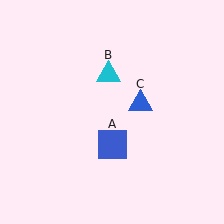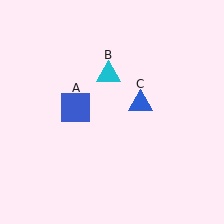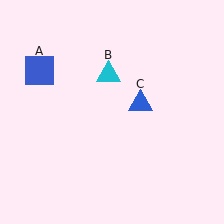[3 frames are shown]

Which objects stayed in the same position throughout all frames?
Cyan triangle (object B) and blue triangle (object C) remained stationary.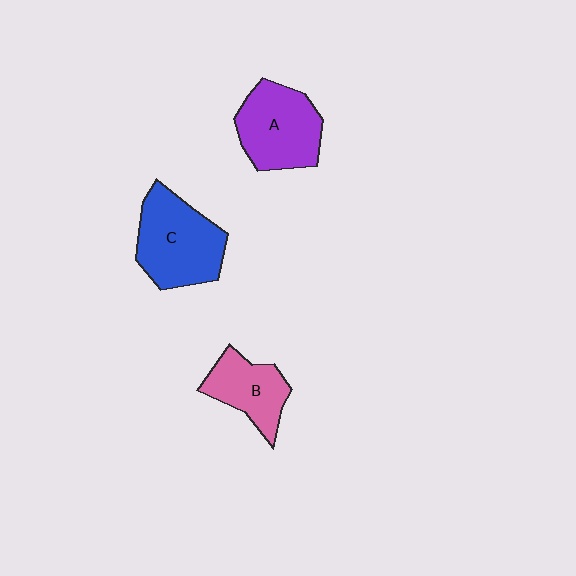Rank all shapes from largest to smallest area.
From largest to smallest: C (blue), A (purple), B (pink).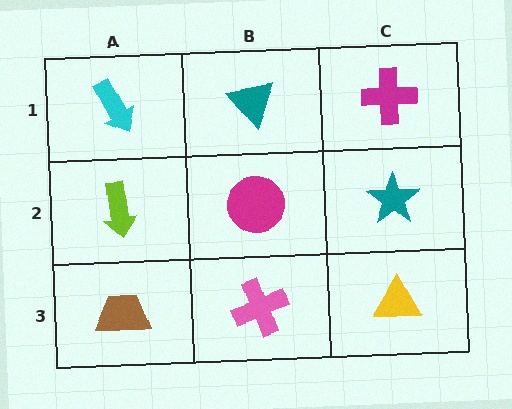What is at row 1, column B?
A teal triangle.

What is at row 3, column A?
A brown trapezoid.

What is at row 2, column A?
A lime arrow.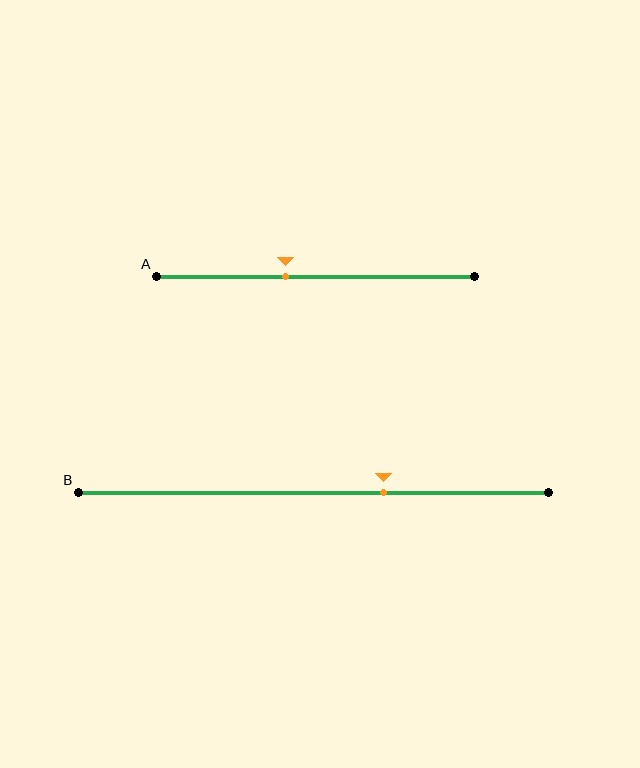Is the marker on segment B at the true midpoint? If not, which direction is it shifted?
No, the marker on segment B is shifted to the right by about 15% of the segment length.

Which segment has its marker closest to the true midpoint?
Segment A has its marker closest to the true midpoint.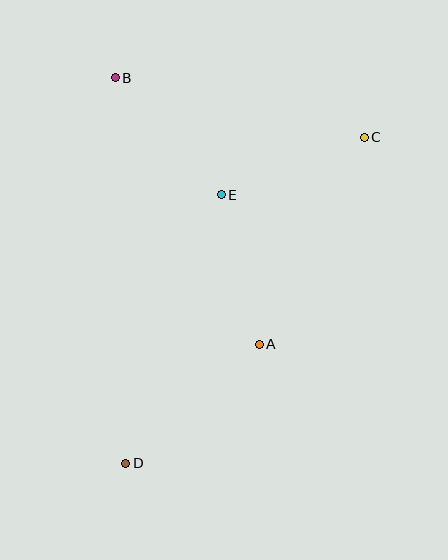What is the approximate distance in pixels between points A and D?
The distance between A and D is approximately 179 pixels.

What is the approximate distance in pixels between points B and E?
The distance between B and E is approximately 158 pixels.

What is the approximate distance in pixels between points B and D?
The distance between B and D is approximately 385 pixels.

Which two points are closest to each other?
Points A and E are closest to each other.